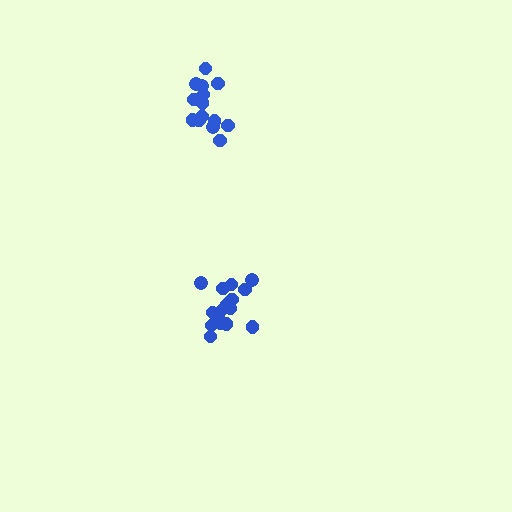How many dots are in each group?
Group 1: 16 dots, Group 2: 14 dots (30 total).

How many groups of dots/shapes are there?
There are 2 groups.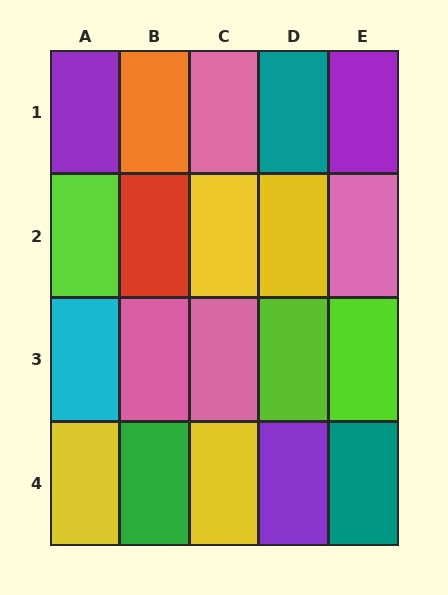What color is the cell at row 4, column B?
Green.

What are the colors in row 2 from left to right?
Lime, red, yellow, yellow, pink.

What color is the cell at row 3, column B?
Pink.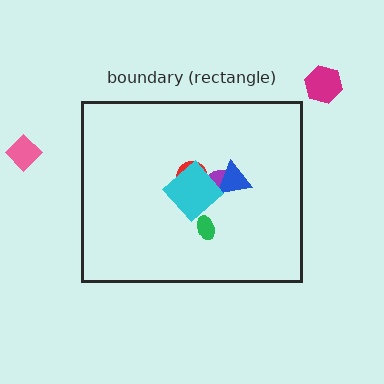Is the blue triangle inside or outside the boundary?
Inside.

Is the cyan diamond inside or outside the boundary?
Inside.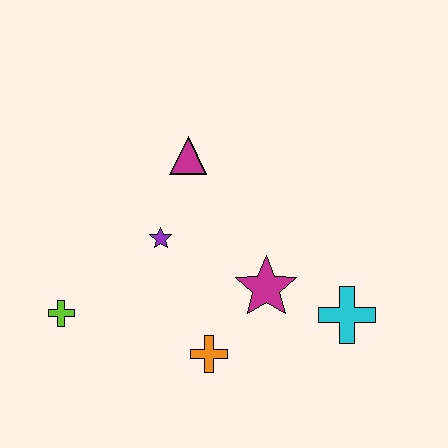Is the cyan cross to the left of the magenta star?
No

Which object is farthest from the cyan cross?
The lime cross is farthest from the cyan cross.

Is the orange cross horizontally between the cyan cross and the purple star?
Yes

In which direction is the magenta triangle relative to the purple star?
The magenta triangle is above the purple star.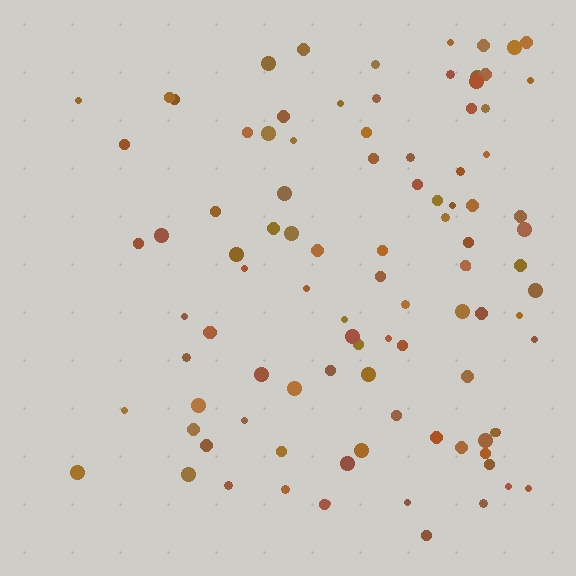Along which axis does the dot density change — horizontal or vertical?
Horizontal.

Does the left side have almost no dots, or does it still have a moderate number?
Still a moderate number, just noticeably fewer than the right.